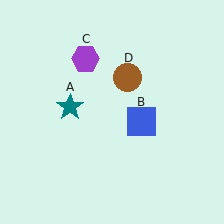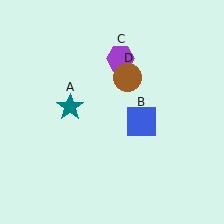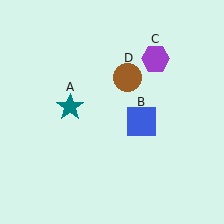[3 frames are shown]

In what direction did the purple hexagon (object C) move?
The purple hexagon (object C) moved right.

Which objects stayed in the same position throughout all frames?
Teal star (object A) and blue square (object B) and brown circle (object D) remained stationary.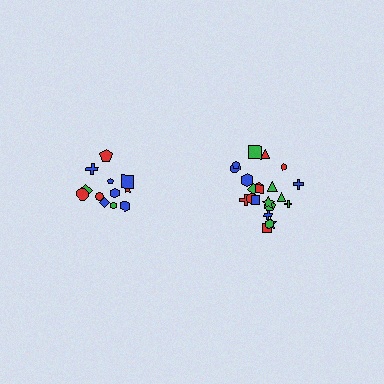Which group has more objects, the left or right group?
The right group.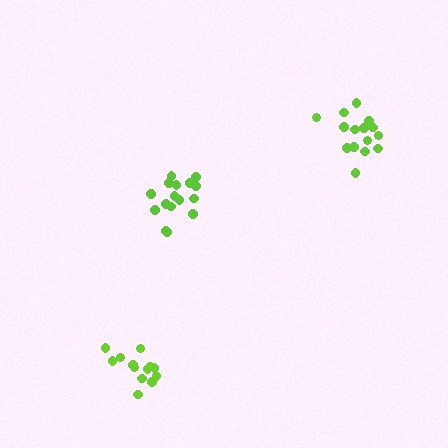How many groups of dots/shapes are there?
There are 3 groups.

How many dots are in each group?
Group 1: 13 dots, Group 2: 16 dots, Group 3: 15 dots (44 total).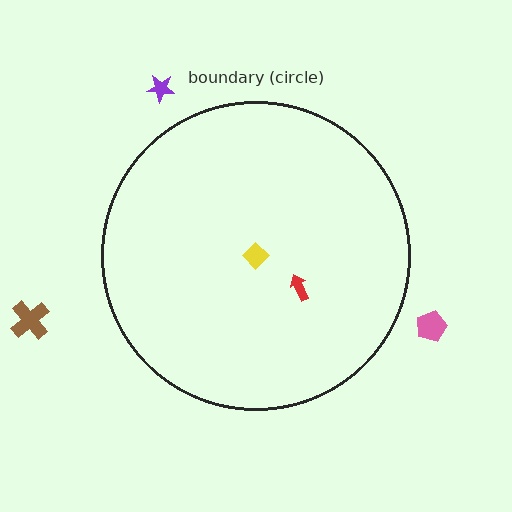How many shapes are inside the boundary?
2 inside, 3 outside.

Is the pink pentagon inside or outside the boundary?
Outside.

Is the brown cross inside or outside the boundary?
Outside.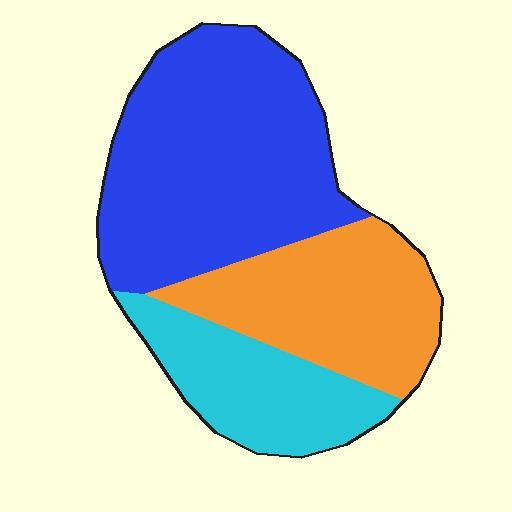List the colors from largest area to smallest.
From largest to smallest: blue, orange, cyan.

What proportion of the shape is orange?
Orange covers roughly 30% of the shape.